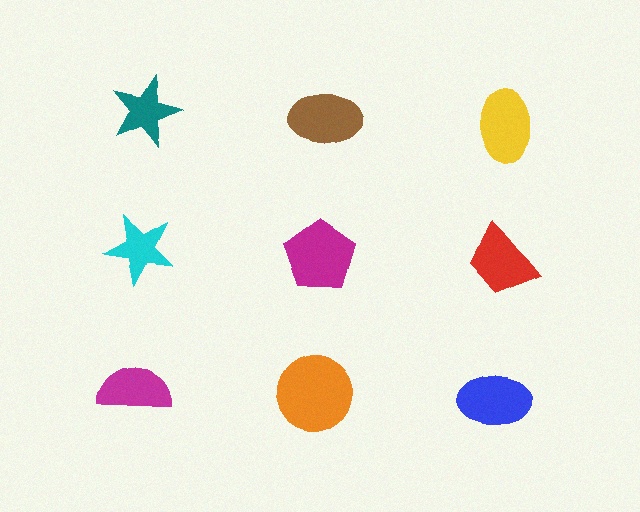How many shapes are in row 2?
3 shapes.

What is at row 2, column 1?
A cyan star.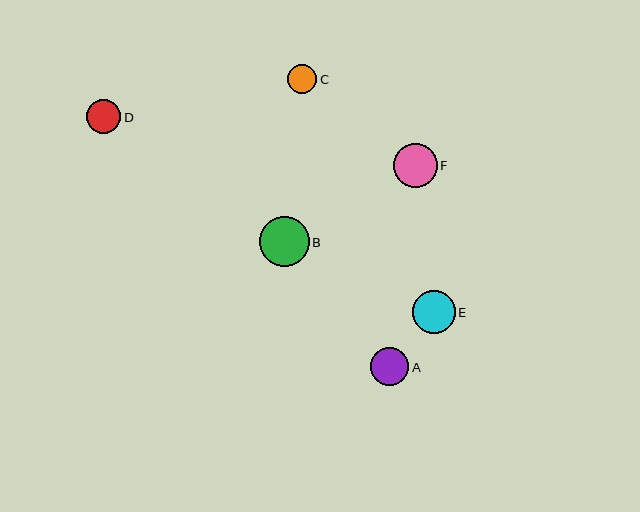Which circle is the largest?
Circle B is the largest with a size of approximately 50 pixels.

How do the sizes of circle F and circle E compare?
Circle F and circle E are approximately the same size.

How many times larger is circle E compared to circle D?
Circle E is approximately 1.2 times the size of circle D.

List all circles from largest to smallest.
From largest to smallest: B, F, E, A, D, C.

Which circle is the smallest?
Circle C is the smallest with a size of approximately 29 pixels.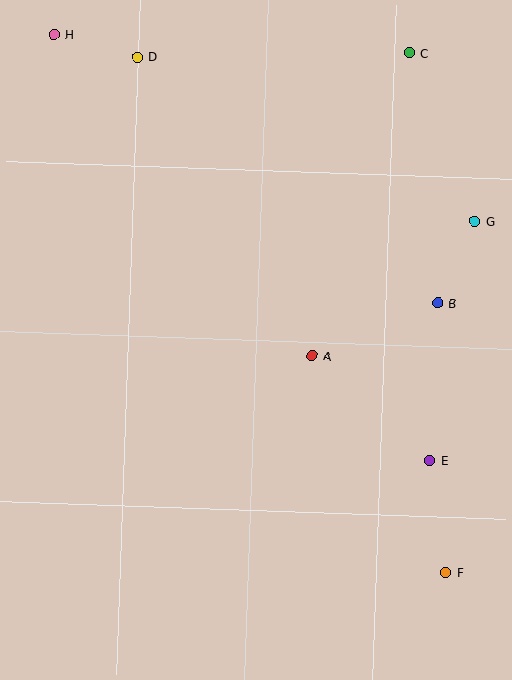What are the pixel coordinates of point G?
Point G is at (475, 221).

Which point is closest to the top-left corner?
Point H is closest to the top-left corner.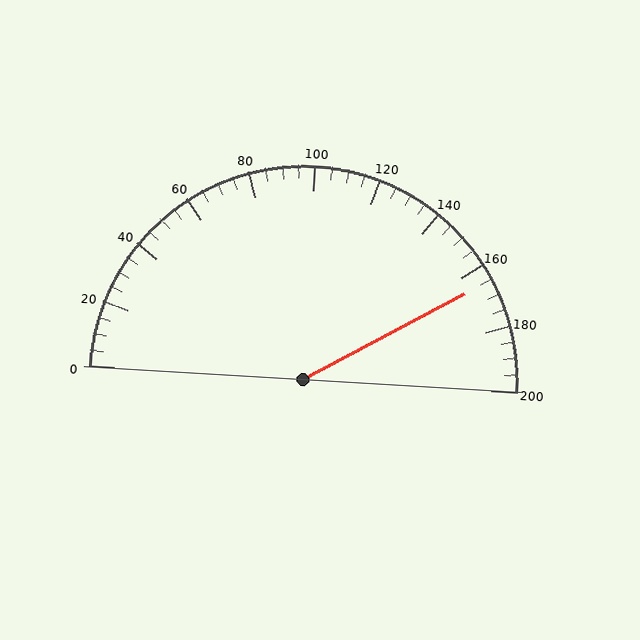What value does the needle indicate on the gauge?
The needle indicates approximately 165.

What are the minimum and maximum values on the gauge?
The gauge ranges from 0 to 200.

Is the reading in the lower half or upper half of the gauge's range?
The reading is in the upper half of the range (0 to 200).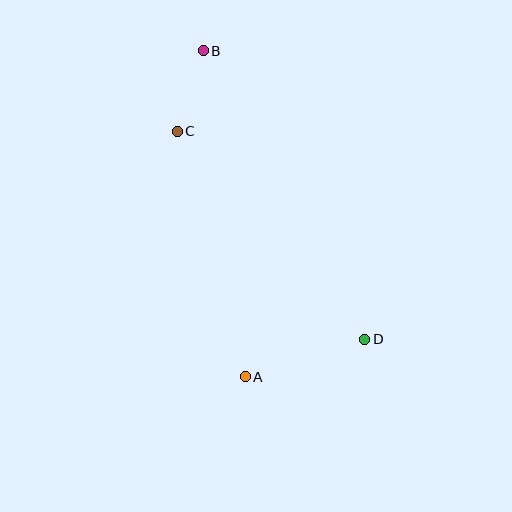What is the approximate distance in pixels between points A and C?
The distance between A and C is approximately 255 pixels.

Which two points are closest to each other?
Points B and C are closest to each other.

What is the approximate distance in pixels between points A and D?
The distance between A and D is approximately 125 pixels.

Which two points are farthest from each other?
Points B and D are farthest from each other.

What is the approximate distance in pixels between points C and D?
The distance between C and D is approximately 280 pixels.